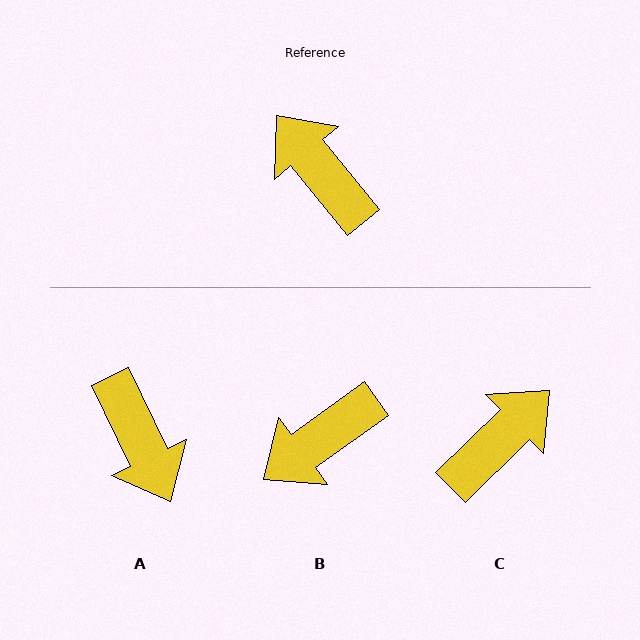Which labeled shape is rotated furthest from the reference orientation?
A, about 166 degrees away.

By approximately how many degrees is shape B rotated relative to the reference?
Approximately 86 degrees counter-clockwise.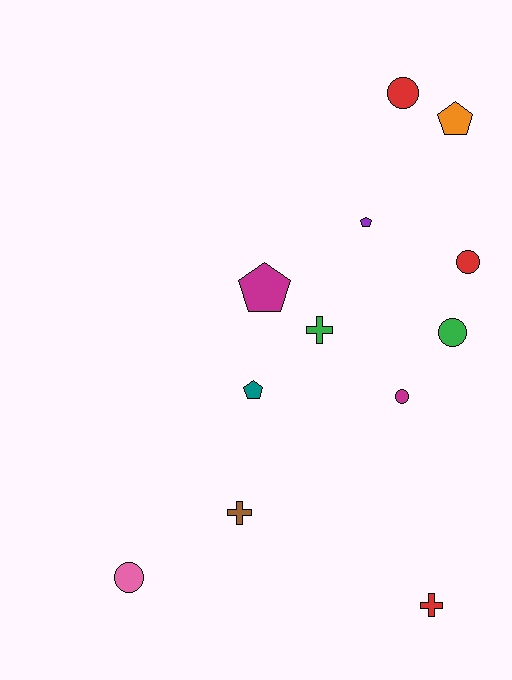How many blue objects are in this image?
There are no blue objects.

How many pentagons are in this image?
There are 4 pentagons.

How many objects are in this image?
There are 12 objects.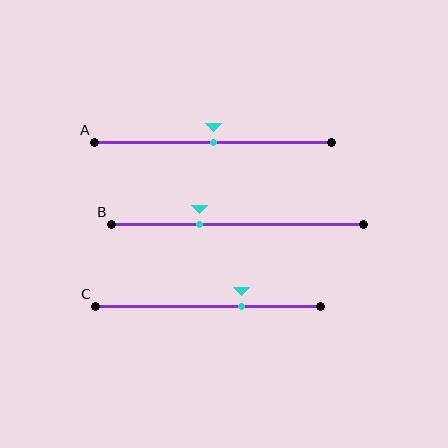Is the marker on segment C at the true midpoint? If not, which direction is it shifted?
No, the marker on segment C is shifted to the right by about 15% of the segment length.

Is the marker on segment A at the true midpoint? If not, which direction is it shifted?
Yes, the marker on segment A is at the true midpoint.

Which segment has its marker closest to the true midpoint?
Segment A has its marker closest to the true midpoint.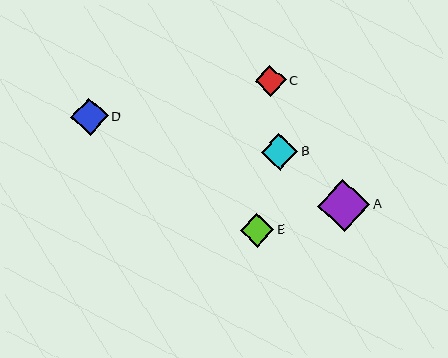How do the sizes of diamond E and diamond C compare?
Diamond E and diamond C are approximately the same size.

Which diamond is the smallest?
Diamond C is the smallest with a size of approximately 31 pixels.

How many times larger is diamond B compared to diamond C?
Diamond B is approximately 1.2 times the size of diamond C.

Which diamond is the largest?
Diamond A is the largest with a size of approximately 53 pixels.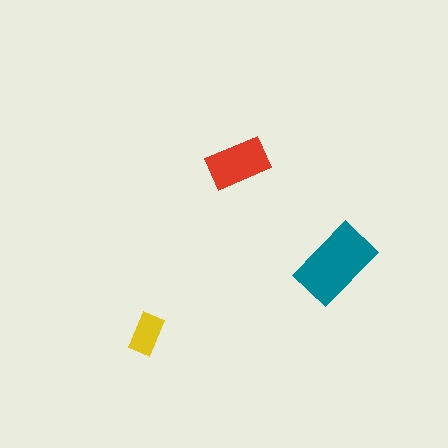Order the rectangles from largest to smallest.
the teal one, the red one, the yellow one.